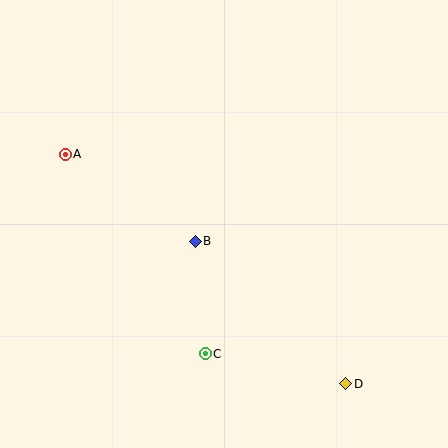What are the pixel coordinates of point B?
Point B is at (195, 241).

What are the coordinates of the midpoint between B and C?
The midpoint between B and C is at (200, 297).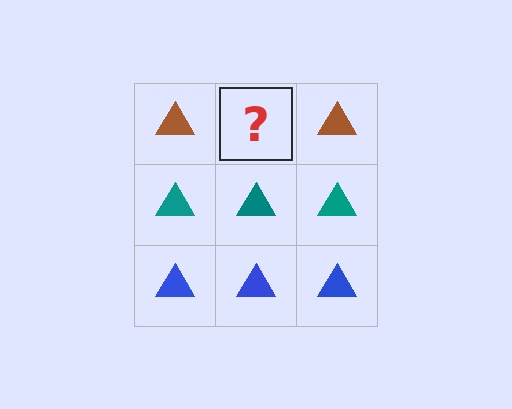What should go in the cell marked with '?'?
The missing cell should contain a brown triangle.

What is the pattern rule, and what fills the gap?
The rule is that each row has a consistent color. The gap should be filled with a brown triangle.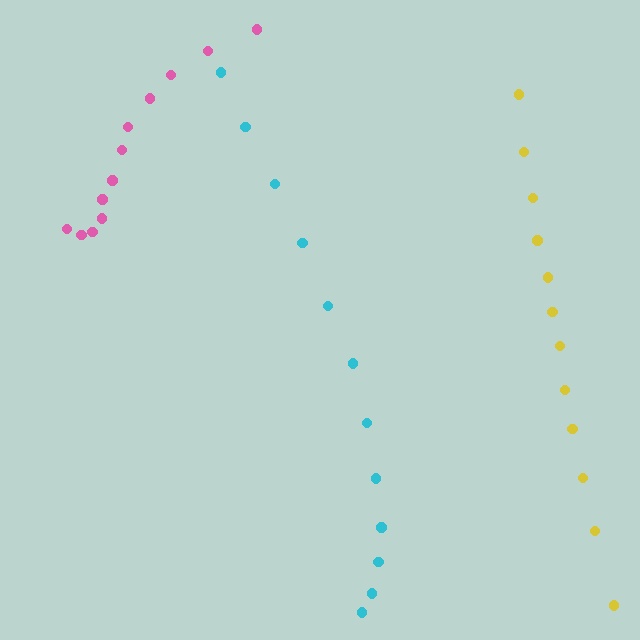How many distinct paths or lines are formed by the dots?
There are 3 distinct paths.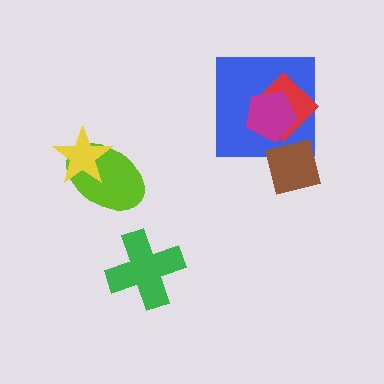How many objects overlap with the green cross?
0 objects overlap with the green cross.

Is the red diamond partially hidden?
Yes, it is partially covered by another shape.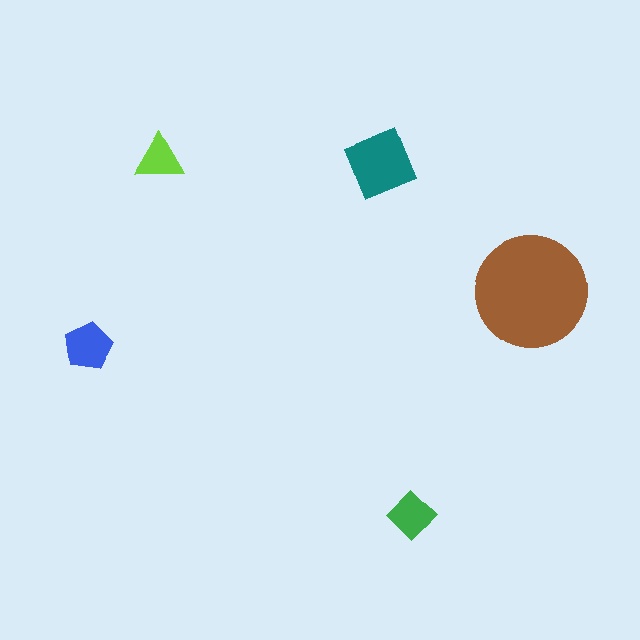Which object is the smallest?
The lime triangle.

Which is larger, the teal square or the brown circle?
The brown circle.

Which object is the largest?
The brown circle.